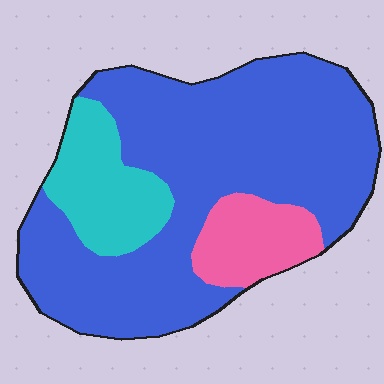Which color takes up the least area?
Pink, at roughly 10%.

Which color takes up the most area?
Blue, at roughly 70%.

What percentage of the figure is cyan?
Cyan covers about 15% of the figure.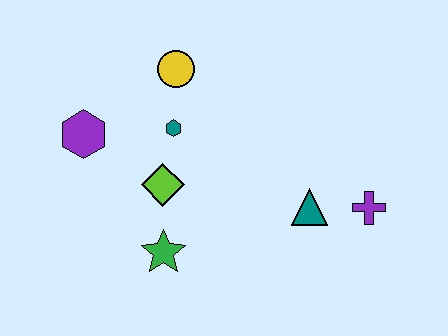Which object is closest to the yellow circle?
The teal hexagon is closest to the yellow circle.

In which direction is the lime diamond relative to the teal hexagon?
The lime diamond is below the teal hexagon.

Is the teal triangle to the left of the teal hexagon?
No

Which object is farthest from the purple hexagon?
The purple cross is farthest from the purple hexagon.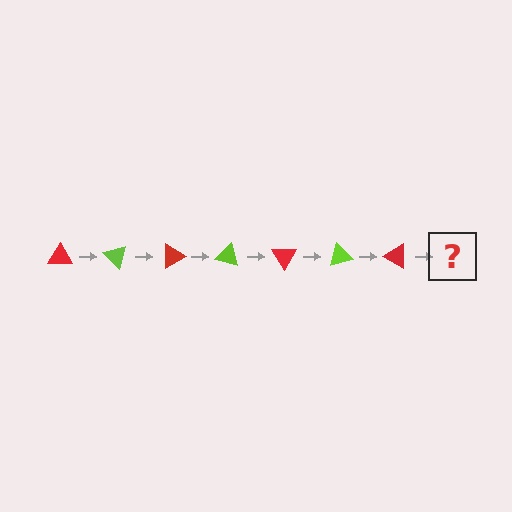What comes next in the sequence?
The next element should be a lime triangle, rotated 315 degrees from the start.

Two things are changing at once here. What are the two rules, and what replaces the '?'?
The two rules are that it rotates 45 degrees each step and the color cycles through red and lime. The '?' should be a lime triangle, rotated 315 degrees from the start.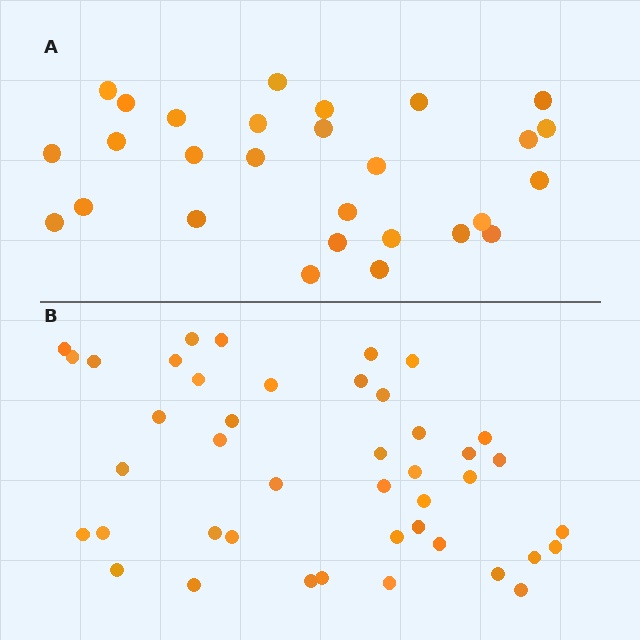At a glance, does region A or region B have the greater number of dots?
Region B (the bottom region) has more dots.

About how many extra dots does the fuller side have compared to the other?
Region B has approximately 15 more dots than region A.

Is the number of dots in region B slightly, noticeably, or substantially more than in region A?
Region B has substantially more. The ratio is roughly 1.5 to 1.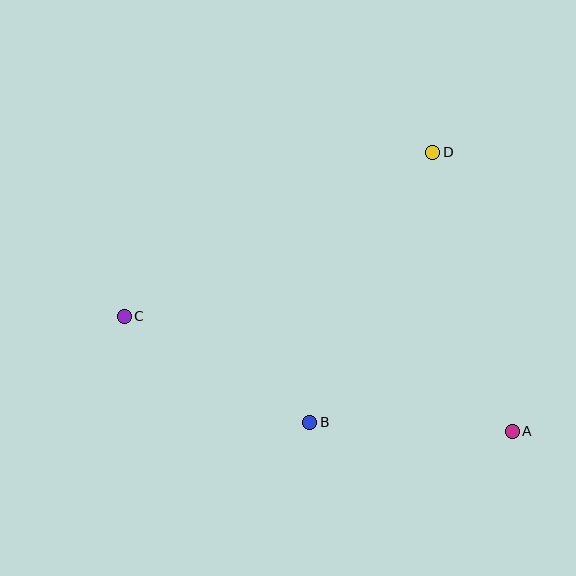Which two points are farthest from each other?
Points A and C are farthest from each other.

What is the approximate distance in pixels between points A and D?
The distance between A and D is approximately 290 pixels.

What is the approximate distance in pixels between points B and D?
The distance between B and D is approximately 297 pixels.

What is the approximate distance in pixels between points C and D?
The distance between C and D is approximately 349 pixels.